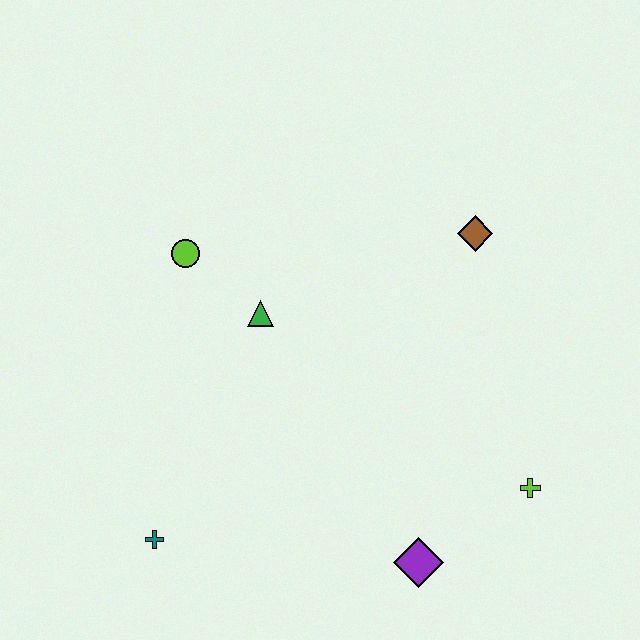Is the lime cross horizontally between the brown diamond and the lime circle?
No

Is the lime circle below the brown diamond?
Yes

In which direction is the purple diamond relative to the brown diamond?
The purple diamond is below the brown diamond.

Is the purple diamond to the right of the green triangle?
Yes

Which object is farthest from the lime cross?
The lime circle is farthest from the lime cross.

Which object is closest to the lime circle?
The green triangle is closest to the lime circle.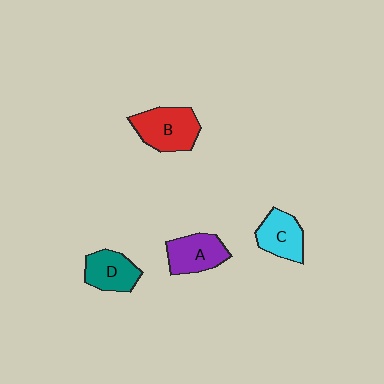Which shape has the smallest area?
Shape D (teal).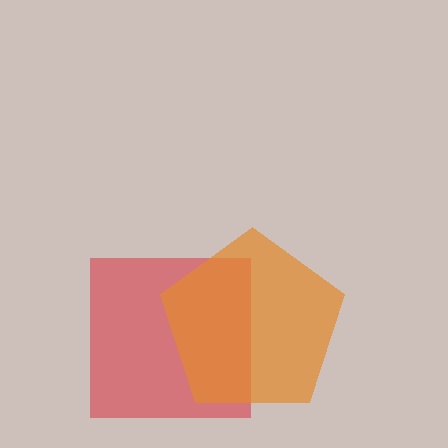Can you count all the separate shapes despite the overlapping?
Yes, there are 2 separate shapes.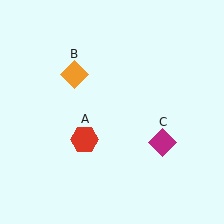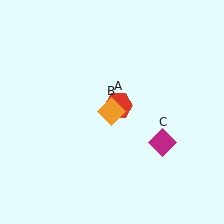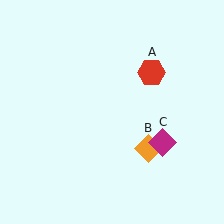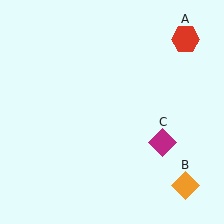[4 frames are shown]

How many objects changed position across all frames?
2 objects changed position: red hexagon (object A), orange diamond (object B).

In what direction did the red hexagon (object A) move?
The red hexagon (object A) moved up and to the right.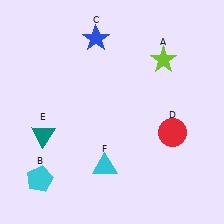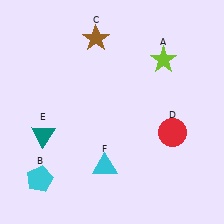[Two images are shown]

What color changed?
The star (C) changed from blue in Image 1 to brown in Image 2.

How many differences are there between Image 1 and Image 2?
There is 1 difference between the two images.